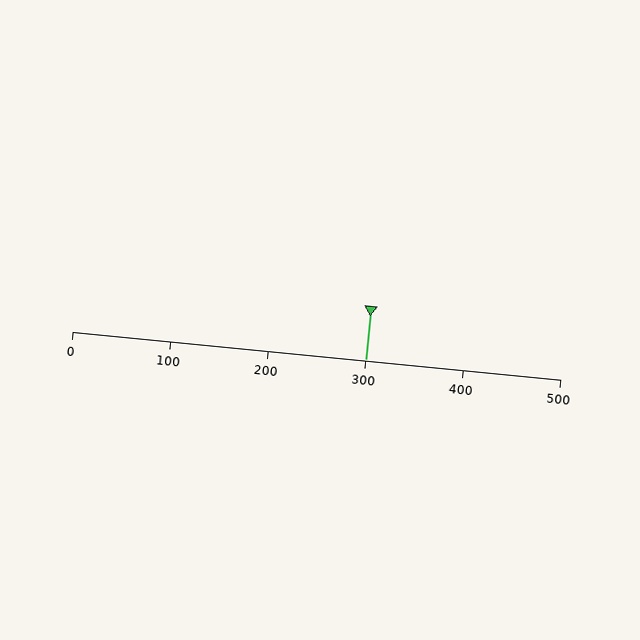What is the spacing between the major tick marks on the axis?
The major ticks are spaced 100 apart.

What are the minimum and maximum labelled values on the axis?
The axis runs from 0 to 500.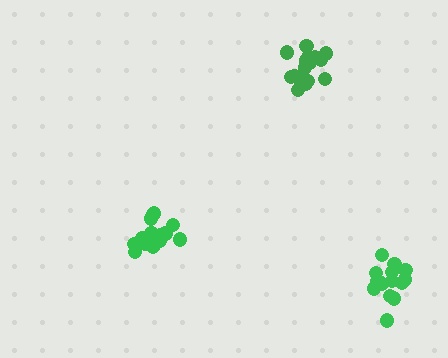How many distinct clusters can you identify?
There are 3 distinct clusters.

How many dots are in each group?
Group 1: 15 dots, Group 2: 17 dots, Group 3: 18 dots (50 total).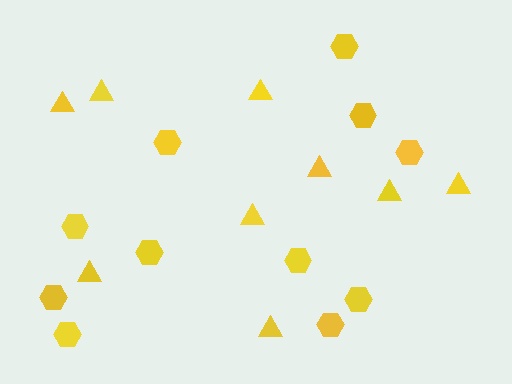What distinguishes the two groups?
There are 2 groups: one group of triangles (9) and one group of hexagons (11).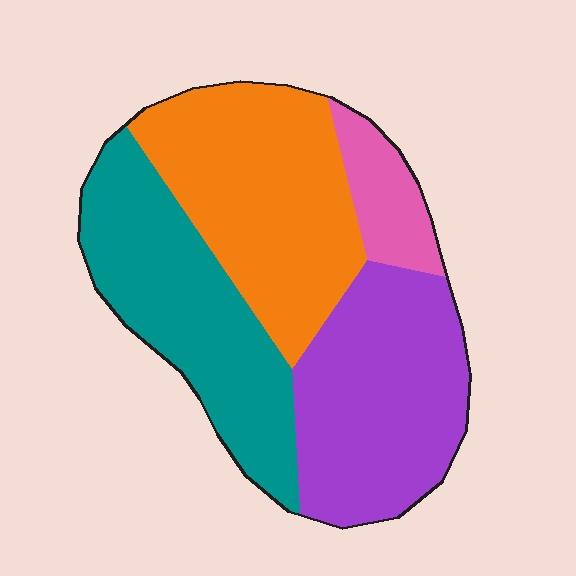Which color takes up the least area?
Pink, at roughly 10%.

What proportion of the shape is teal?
Teal covers around 30% of the shape.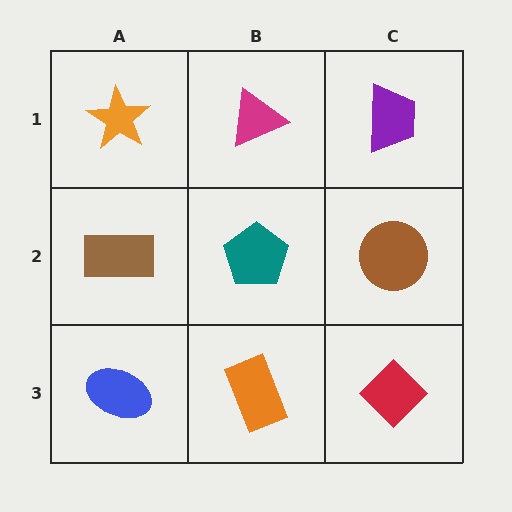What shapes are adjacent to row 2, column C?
A purple trapezoid (row 1, column C), a red diamond (row 3, column C), a teal pentagon (row 2, column B).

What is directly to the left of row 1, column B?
An orange star.